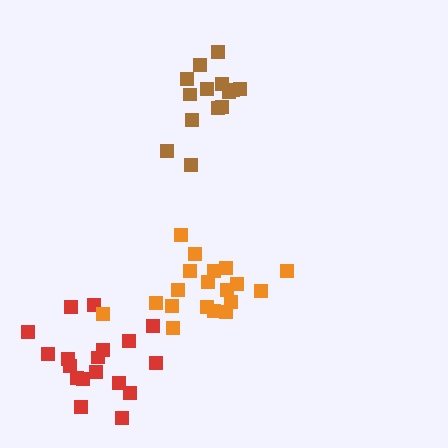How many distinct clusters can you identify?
There are 3 distinct clusters.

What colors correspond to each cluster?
The clusters are colored: brown, red, orange.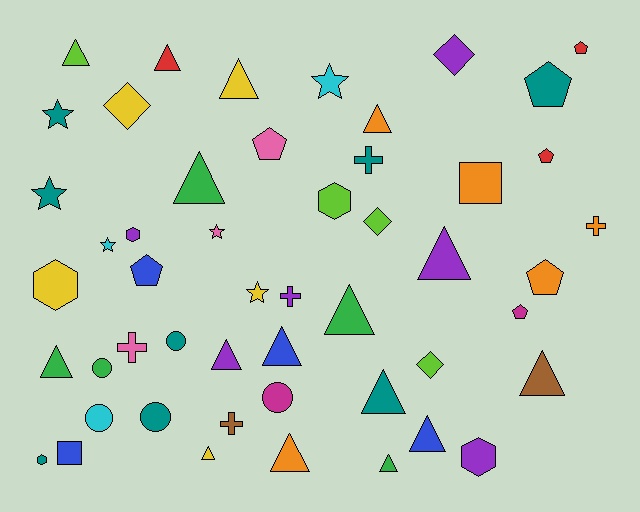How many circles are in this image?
There are 5 circles.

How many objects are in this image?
There are 50 objects.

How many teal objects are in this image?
There are 8 teal objects.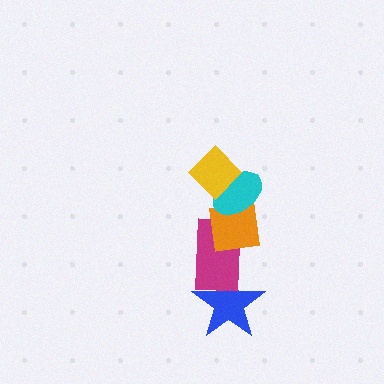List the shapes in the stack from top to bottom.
From top to bottom: the yellow diamond, the cyan ellipse, the orange square, the magenta rectangle, the blue star.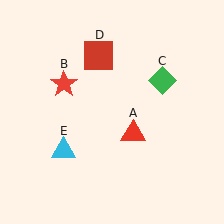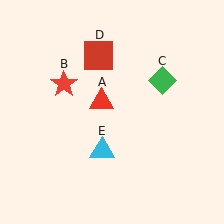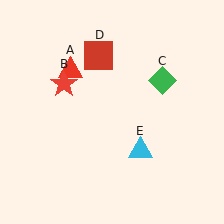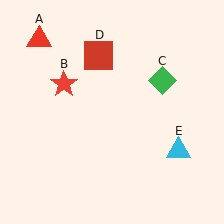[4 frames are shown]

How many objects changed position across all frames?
2 objects changed position: red triangle (object A), cyan triangle (object E).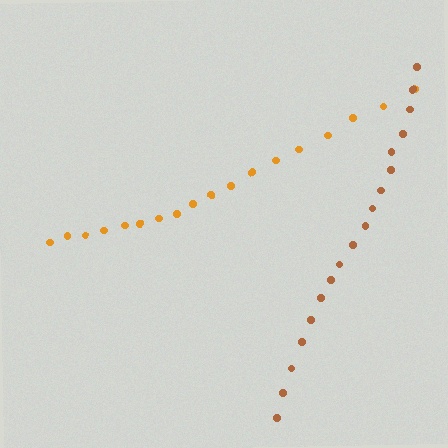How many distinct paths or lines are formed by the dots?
There are 2 distinct paths.